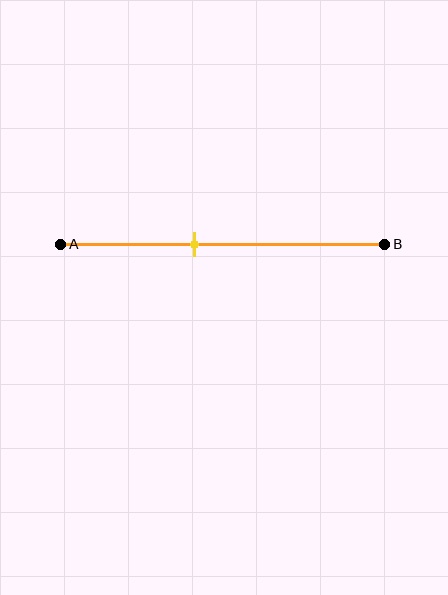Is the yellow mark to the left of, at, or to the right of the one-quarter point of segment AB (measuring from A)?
The yellow mark is to the right of the one-quarter point of segment AB.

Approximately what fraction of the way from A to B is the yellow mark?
The yellow mark is approximately 40% of the way from A to B.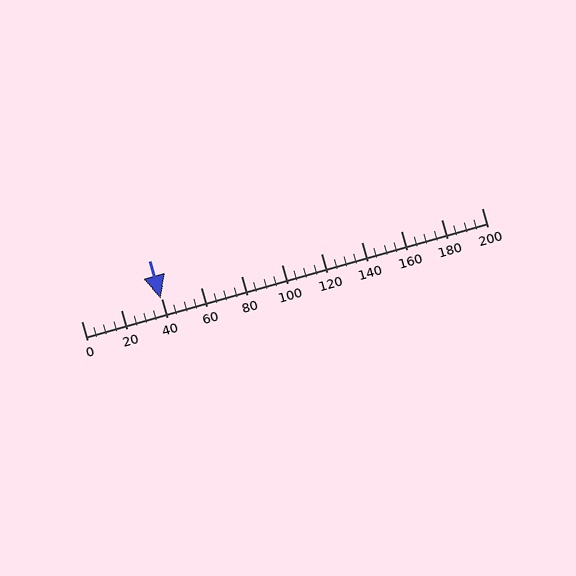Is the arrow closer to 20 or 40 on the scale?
The arrow is closer to 40.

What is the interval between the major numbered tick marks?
The major tick marks are spaced 20 units apart.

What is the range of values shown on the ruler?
The ruler shows values from 0 to 200.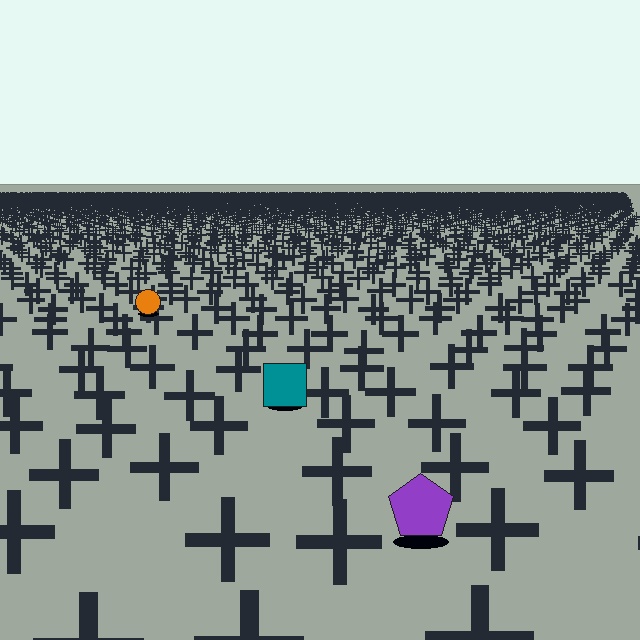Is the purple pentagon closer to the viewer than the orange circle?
Yes. The purple pentagon is closer — you can tell from the texture gradient: the ground texture is coarser near it.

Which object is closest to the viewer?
The purple pentagon is closest. The texture marks near it are larger and more spread out.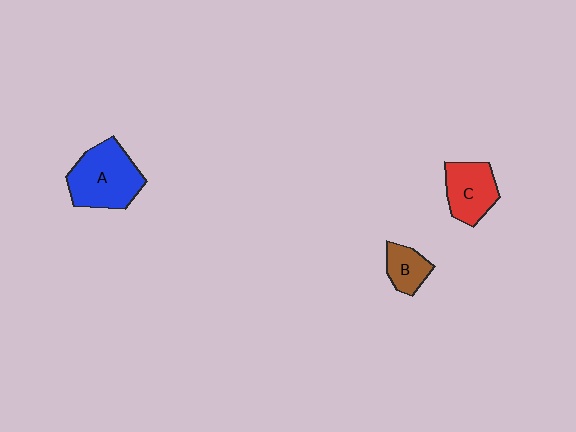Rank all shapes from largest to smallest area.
From largest to smallest: A (blue), C (red), B (brown).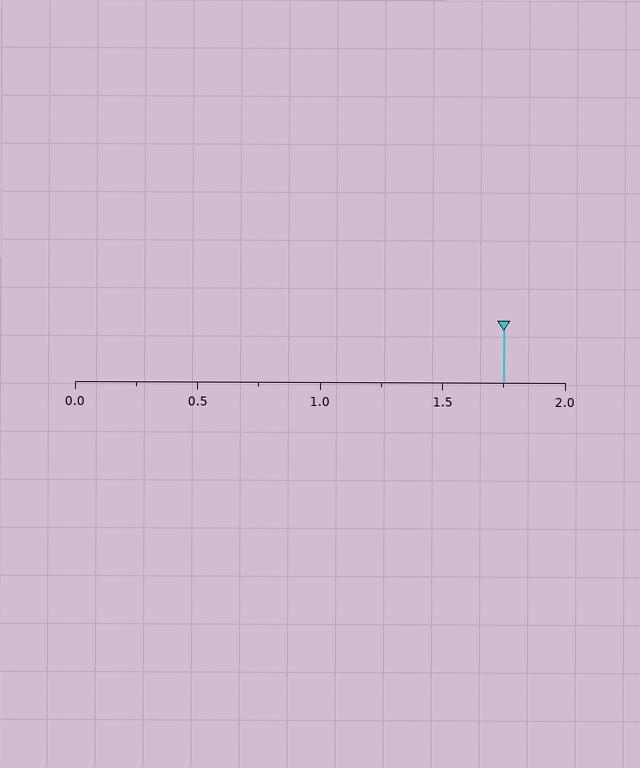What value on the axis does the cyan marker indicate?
The marker indicates approximately 1.75.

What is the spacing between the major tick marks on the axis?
The major ticks are spaced 0.5 apart.